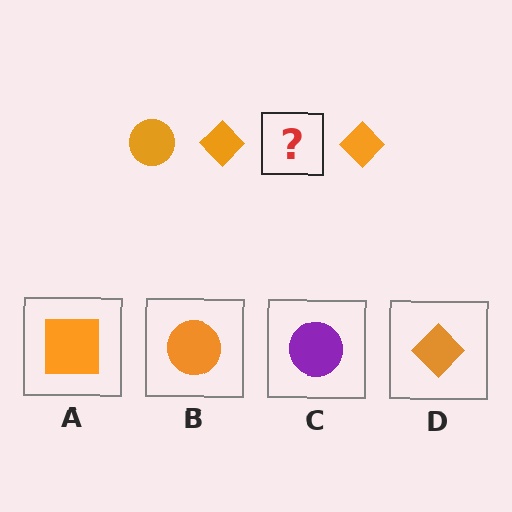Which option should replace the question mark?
Option B.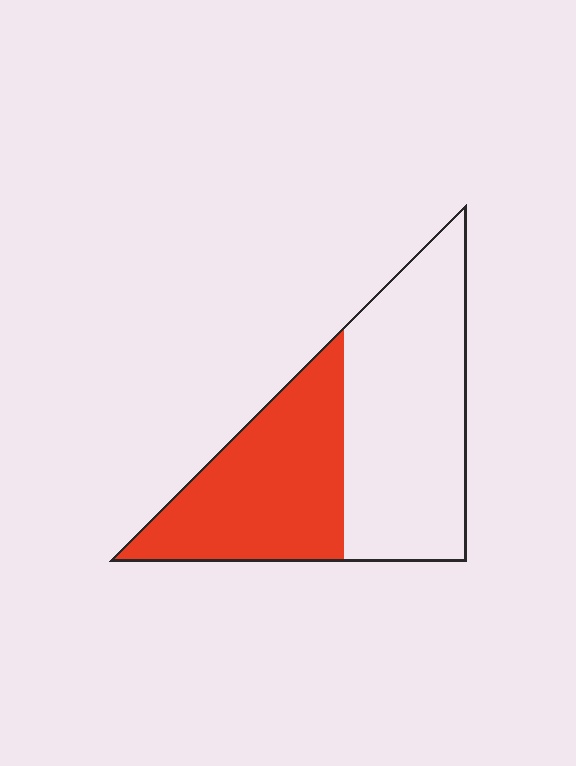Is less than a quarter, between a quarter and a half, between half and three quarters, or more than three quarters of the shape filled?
Between a quarter and a half.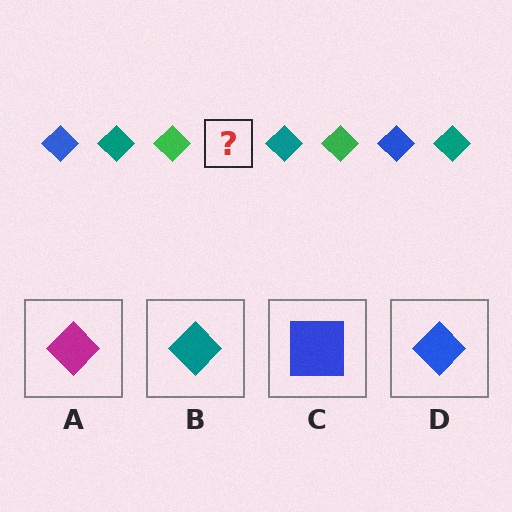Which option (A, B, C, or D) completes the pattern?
D.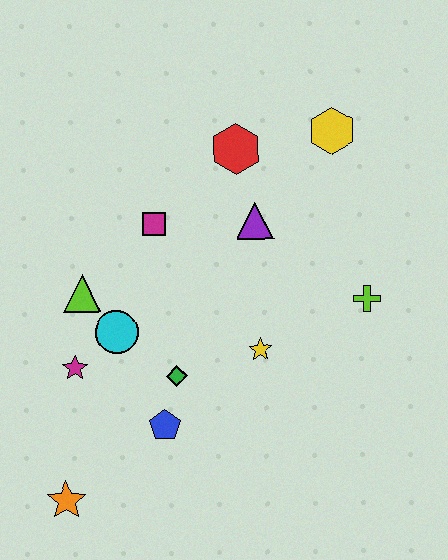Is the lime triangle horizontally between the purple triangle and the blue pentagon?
No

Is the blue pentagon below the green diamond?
Yes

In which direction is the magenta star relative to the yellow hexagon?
The magenta star is to the left of the yellow hexagon.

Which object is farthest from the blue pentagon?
The yellow hexagon is farthest from the blue pentagon.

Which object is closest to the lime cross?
The yellow star is closest to the lime cross.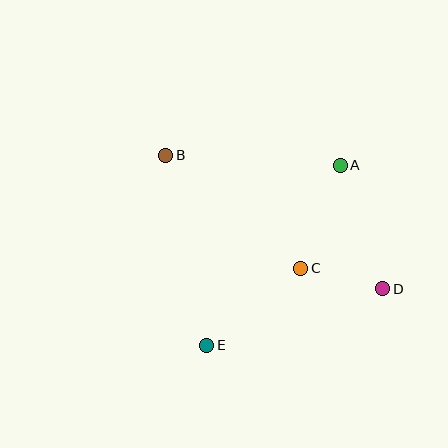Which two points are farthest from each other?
Points B and D are farthest from each other.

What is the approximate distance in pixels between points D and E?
The distance between D and E is approximately 185 pixels.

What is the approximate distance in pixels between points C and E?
The distance between C and E is approximately 121 pixels.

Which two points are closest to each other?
Points C and D are closest to each other.